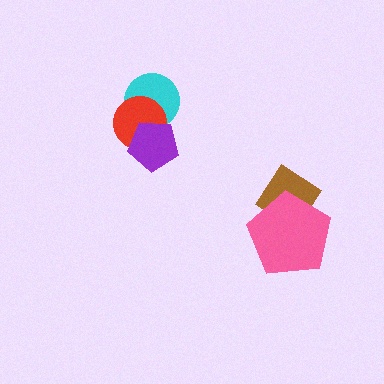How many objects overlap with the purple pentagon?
2 objects overlap with the purple pentagon.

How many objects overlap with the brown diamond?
1 object overlaps with the brown diamond.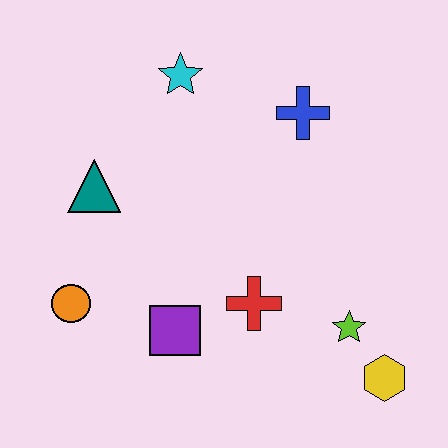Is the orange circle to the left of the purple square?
Yes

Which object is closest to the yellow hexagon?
The lime star is closest to the yellow hexagon.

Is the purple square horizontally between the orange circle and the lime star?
Yes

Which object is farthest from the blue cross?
The orange circle is farthest from the blue cross.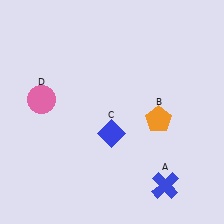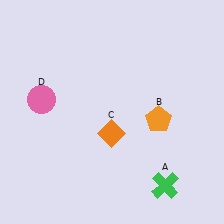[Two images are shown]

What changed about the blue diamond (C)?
In Image 1, C is blue. In Image 2, it changed to orange.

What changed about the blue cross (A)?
In Image 1, A is blue. In Image 2, it changed to green.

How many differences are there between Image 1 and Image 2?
There are 2 differences between the two images.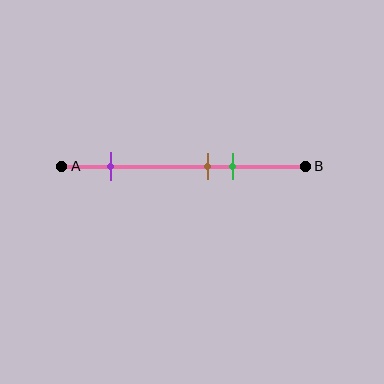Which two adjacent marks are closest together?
The brown and green marks are the closest adjacent pair.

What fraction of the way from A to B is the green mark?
The green mark is approximately 70% (0.7) of the way from A to B.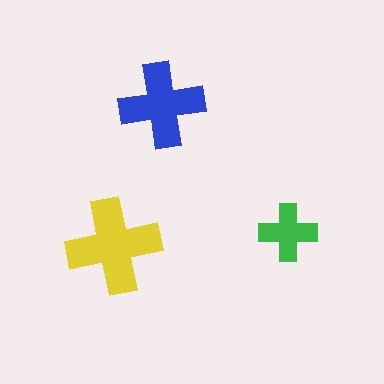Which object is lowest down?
The yellow cross is bottommost.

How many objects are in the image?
There are 3 objects in the image.